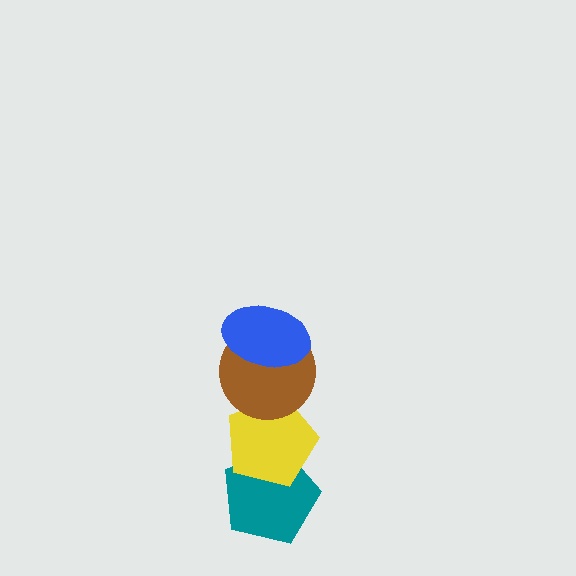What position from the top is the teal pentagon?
The teal pentagon is 4th from the top.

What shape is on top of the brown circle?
The blue ellipse is on top of the brown circle.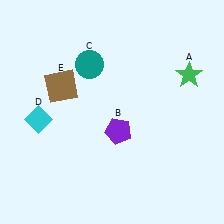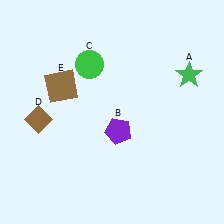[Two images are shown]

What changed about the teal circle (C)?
In Image 1, C is teal. In Image 2, it changed to green.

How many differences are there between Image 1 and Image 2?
There are 2 differences between the two images.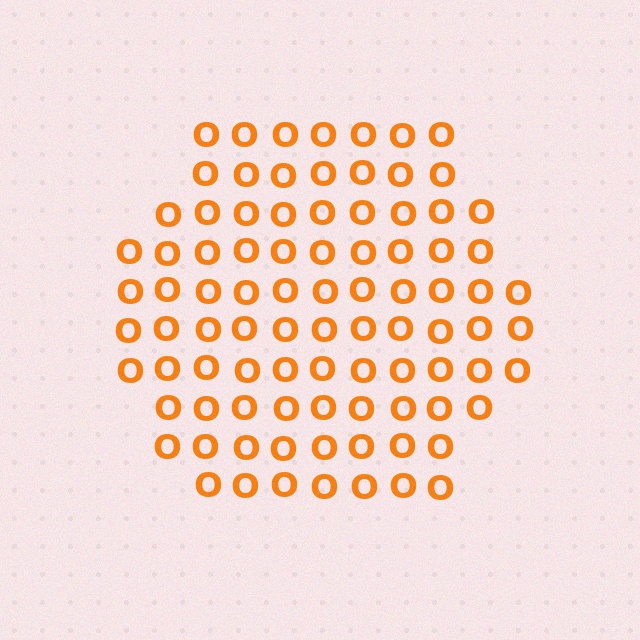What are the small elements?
The small elements are letter O's.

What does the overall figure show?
The overall figure shows a hexagon.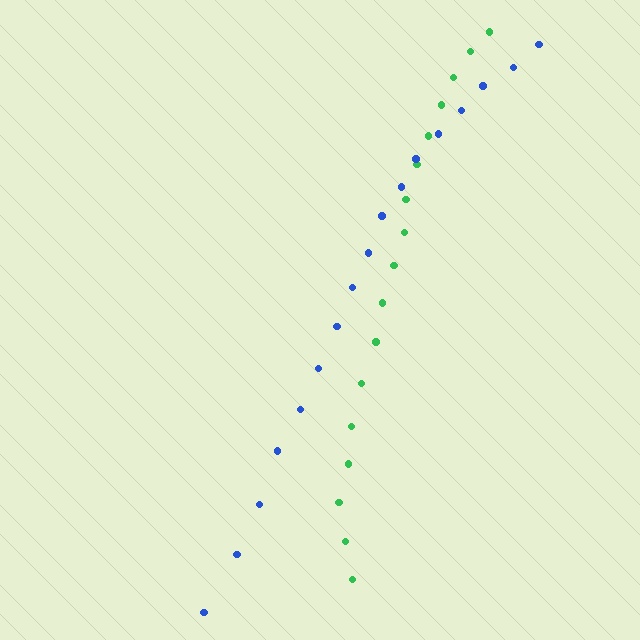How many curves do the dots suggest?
There are 2 distinct paths.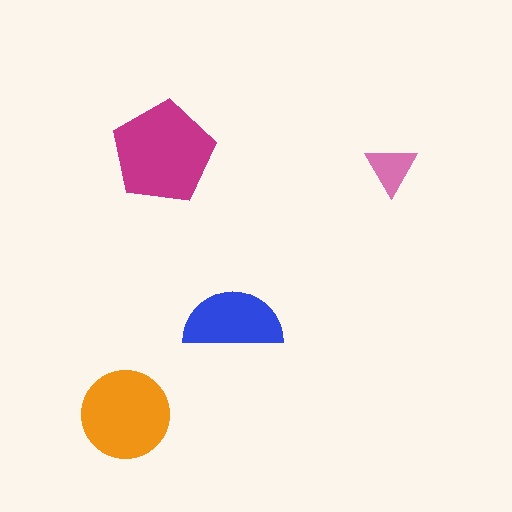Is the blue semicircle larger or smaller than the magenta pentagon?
Smaller.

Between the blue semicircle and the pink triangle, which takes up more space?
The blue semicircle.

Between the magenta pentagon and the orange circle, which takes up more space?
The magenta pentagon.